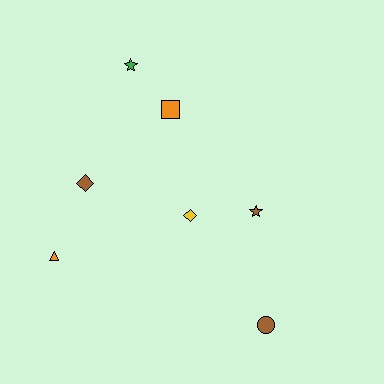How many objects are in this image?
There are 7 objects.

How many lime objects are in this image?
There are no lime objects.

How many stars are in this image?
There are 2 stars.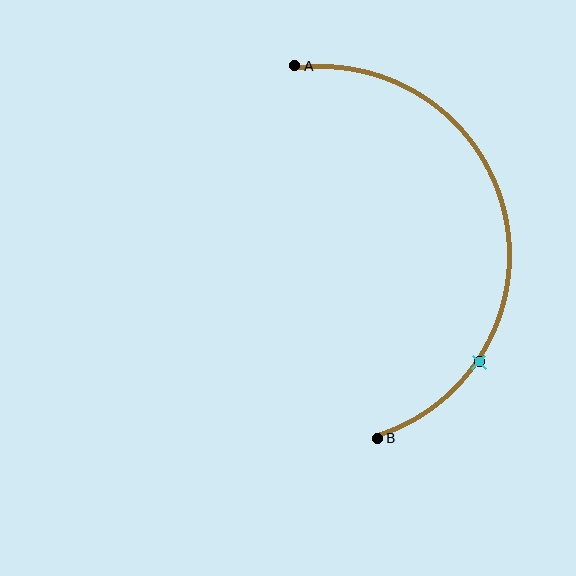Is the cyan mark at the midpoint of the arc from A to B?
No. The cyan mark lies on the arc but is closer to endpoint B. The arc midpoint would be at the point on the curve equidistant along the arc from both A and B.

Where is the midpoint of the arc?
The arc midpoint is the point on the curve farthest from the straight line joining A and B. It sits to the right of that line.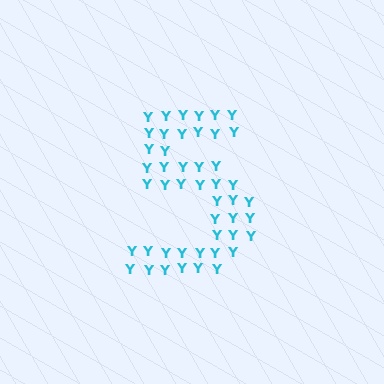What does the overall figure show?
The overall figure shows the digit 5.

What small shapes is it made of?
It is made of small letter Y's.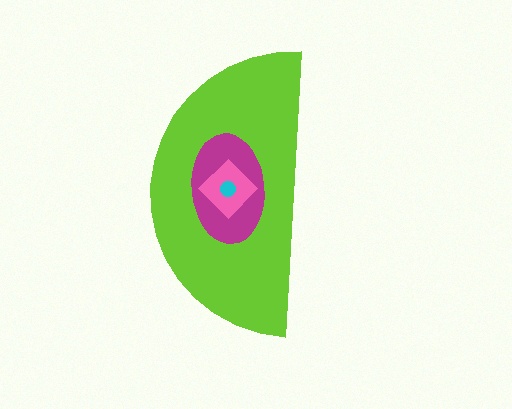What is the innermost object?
The cyan circle.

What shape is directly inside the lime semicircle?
The magenta ellipse.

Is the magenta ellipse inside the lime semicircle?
Yes.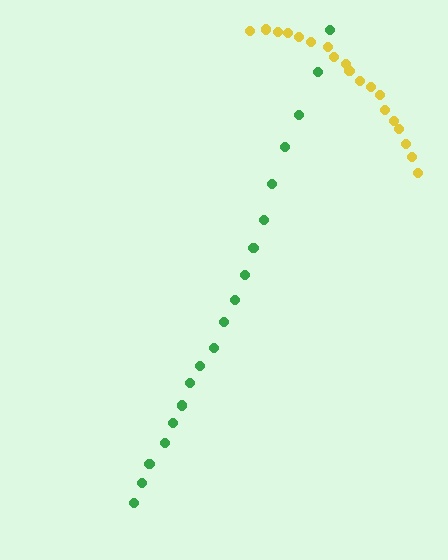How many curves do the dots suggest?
There are 2 distinct paths.